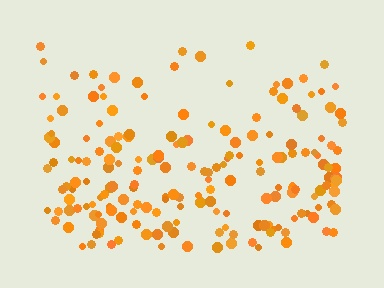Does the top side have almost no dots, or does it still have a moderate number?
Still a moderate number, just noticeably fewer than the bottom.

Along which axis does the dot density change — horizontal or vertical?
Vertical.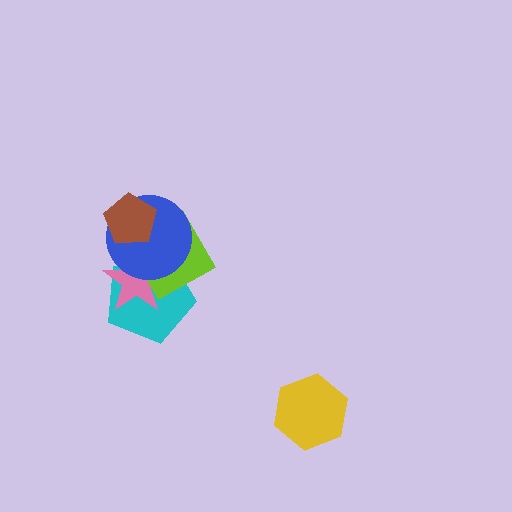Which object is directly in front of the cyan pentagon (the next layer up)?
The pink star is directly in front of the cyan pentagon.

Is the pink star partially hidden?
Yes, it is partially covered by another shape.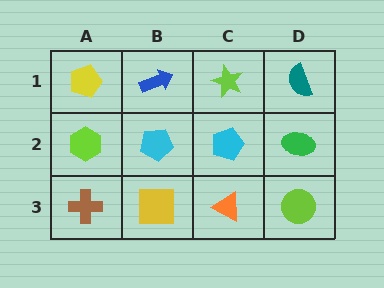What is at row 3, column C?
An orange triangle.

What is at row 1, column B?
A blue arrow.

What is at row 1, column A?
A yellow pentagon.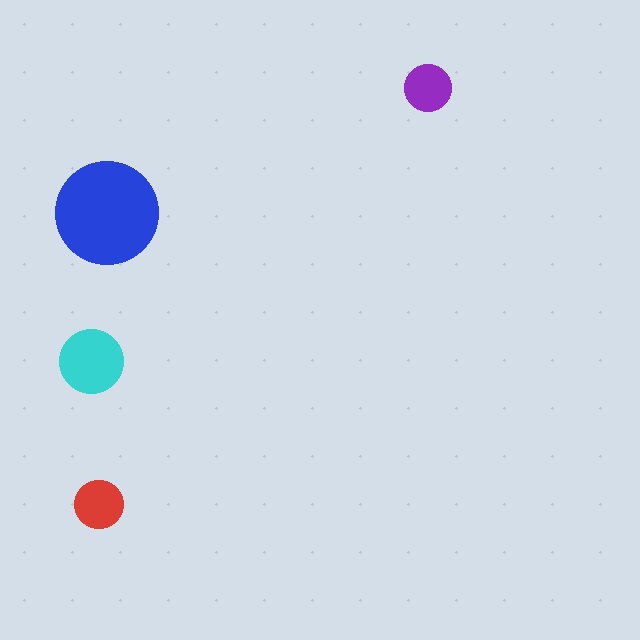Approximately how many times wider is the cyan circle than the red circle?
About 1.5 times wider.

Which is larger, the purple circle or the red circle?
The red one.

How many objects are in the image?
There are 4 objects in the image.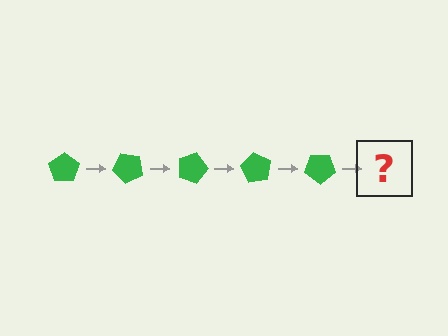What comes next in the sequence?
The next element should be a green pentagon rotated 225 degrees.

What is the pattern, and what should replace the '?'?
The pattern is that the pentagon rotates 45 degrees each step. The '?' should be a green pentagon rotated 225 degrees.